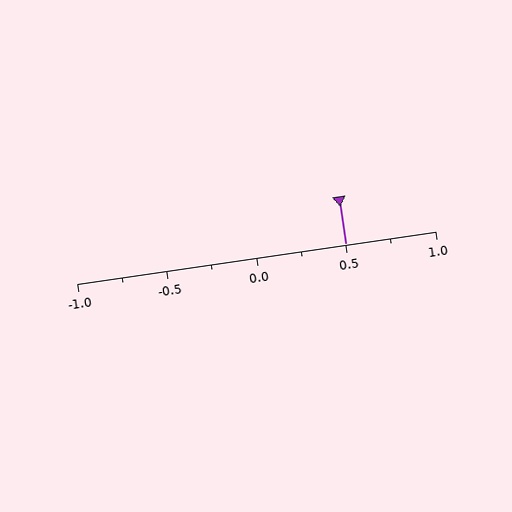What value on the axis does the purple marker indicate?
The marker indicates approximately 0.5.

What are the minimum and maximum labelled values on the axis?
The axis runs from -1.0 to 1.0.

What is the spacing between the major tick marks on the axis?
The major ticks are spaced 0.5 apart.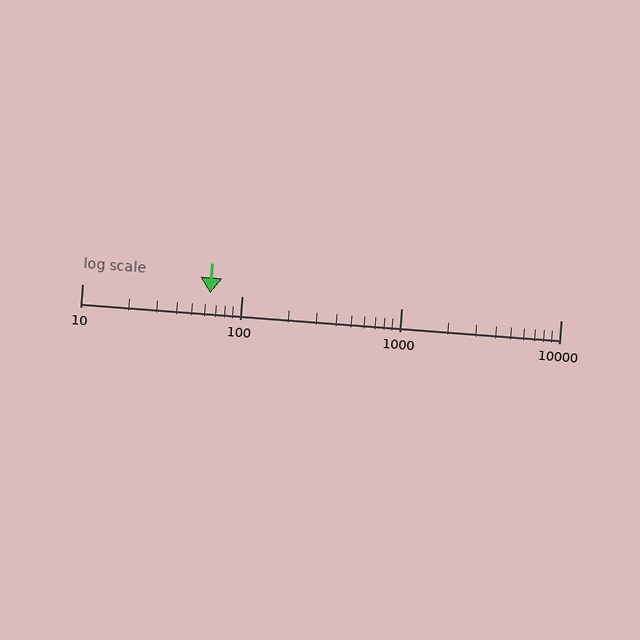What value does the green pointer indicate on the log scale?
The pointer indicates approximately 64.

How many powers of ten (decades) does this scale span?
The scale spans 3 decades, from 10 to 10000.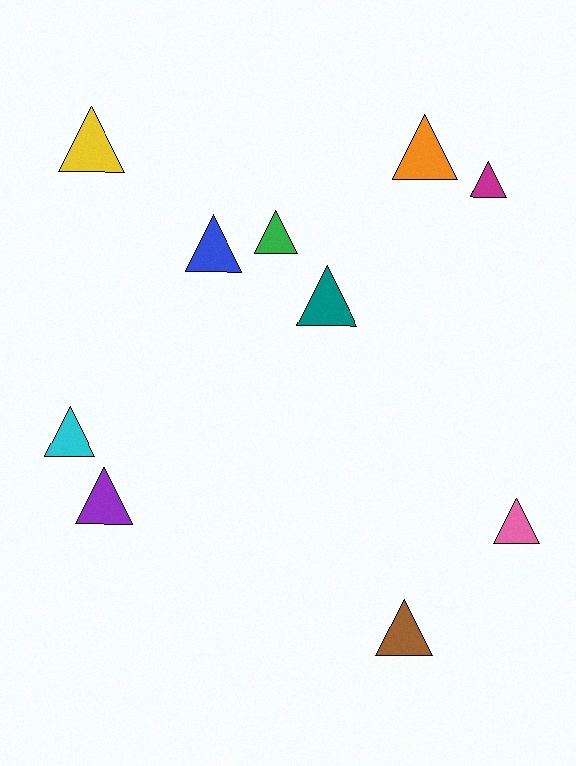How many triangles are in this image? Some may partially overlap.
There are 10 triangles.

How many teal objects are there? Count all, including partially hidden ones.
There is 1 teal object.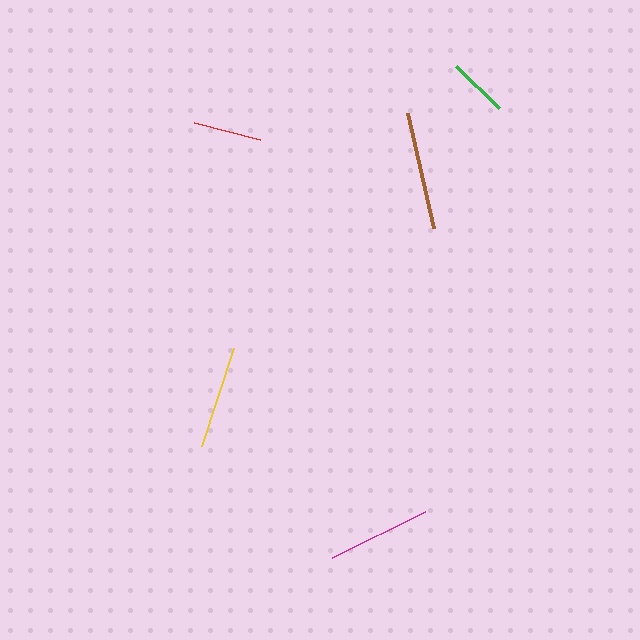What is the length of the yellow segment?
The yellow segment is approximately 103 pixels long.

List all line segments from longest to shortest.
From longest to shortest: brown, magenta, yellow, red, green.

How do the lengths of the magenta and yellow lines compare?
The magenta and yellow lines are approximately the same length.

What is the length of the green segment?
The green segment is approximately 61 pixels long.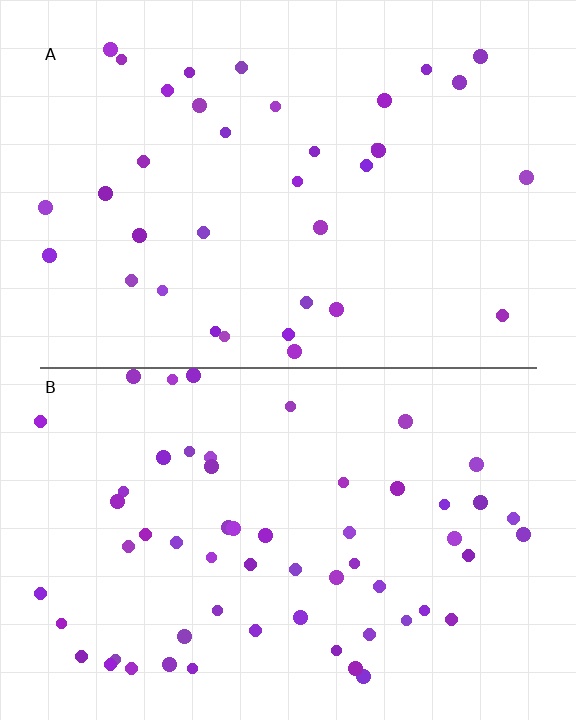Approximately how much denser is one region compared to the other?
Approximately 1.6× — region B over region A.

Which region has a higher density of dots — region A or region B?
B (the bottom).